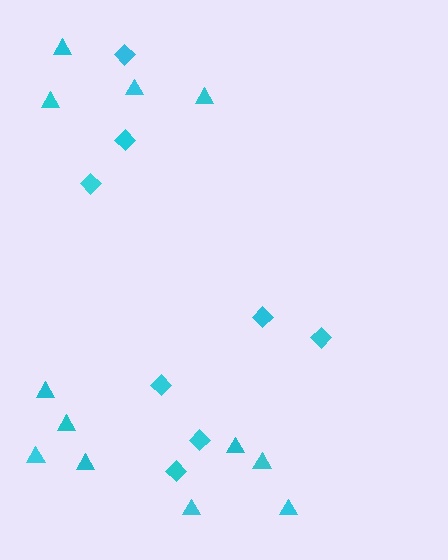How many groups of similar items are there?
There are 2 groups: one group of triangles (12) and one group of diamonds (8).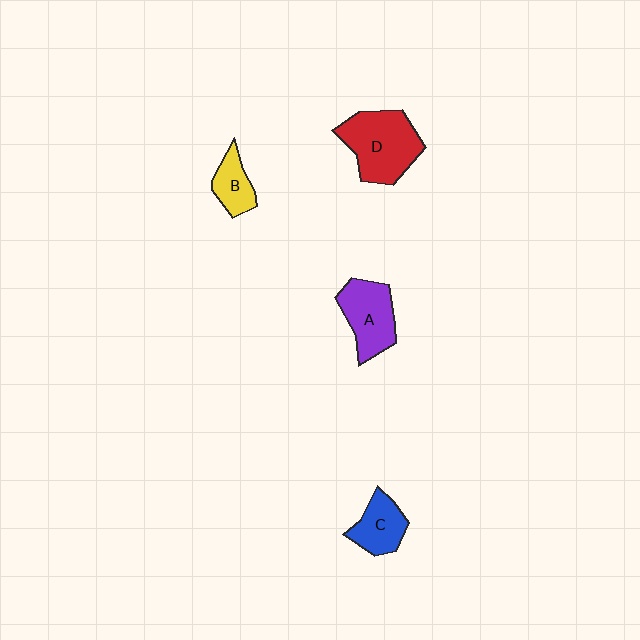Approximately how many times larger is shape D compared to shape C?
Approximately 1.8 times.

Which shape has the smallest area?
Shape B (yellow).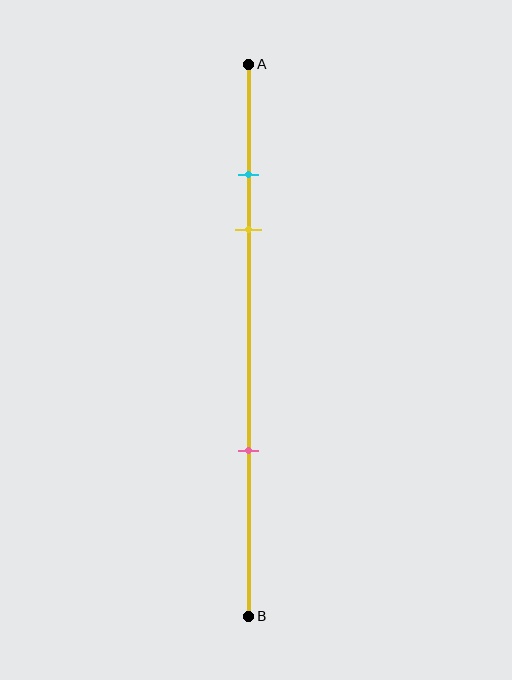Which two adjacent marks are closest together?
The cyan and yellow marks are the closest adjacent pair.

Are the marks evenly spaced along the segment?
No, the marks are not evenly spaced.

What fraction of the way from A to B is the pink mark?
The pink mark is approximately 70% (0.7) of the way from A to B.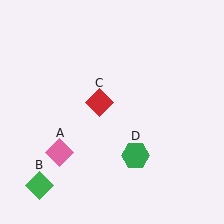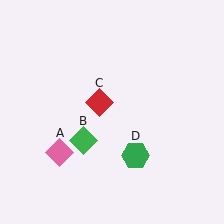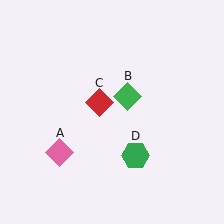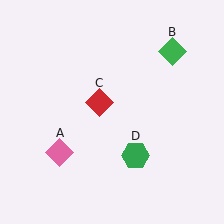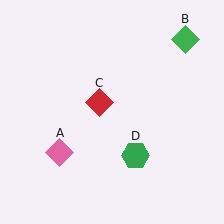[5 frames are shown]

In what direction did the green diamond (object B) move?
The green diamond (object B) moved up and to the right.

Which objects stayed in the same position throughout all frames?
Pink diamond (object A) and red diamond (object C) and green hexagon (object D) remained stationary.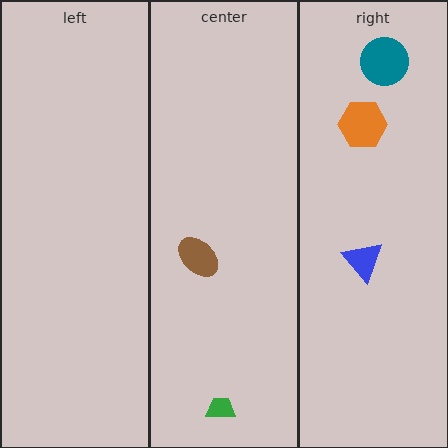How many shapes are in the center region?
2.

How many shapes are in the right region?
3.